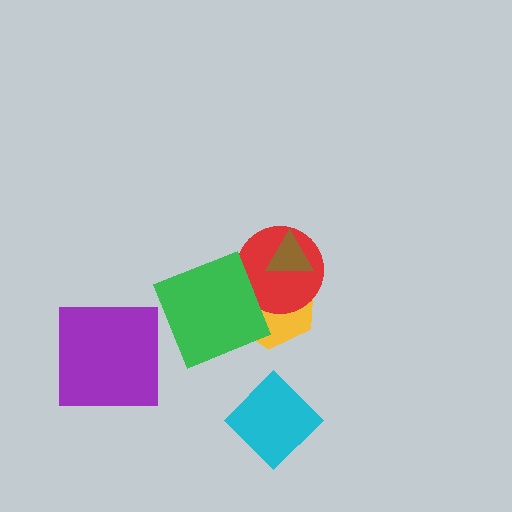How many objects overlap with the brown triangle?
2 objects overlap with the brown triangle.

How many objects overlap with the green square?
2 objects overlap with the green square.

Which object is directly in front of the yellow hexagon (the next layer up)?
The red circle is directly in front of the yellow hexagon.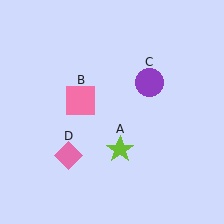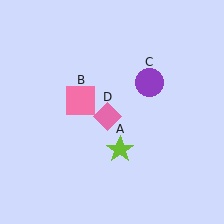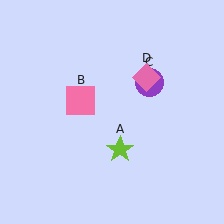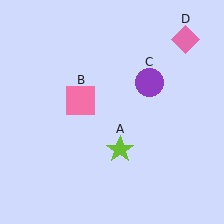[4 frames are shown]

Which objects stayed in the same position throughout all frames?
Lime star (object A) and pink square (object B) and purple circle (object C) remained stationary.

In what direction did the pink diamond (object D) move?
The pink diamond (object D) moved up and to the right.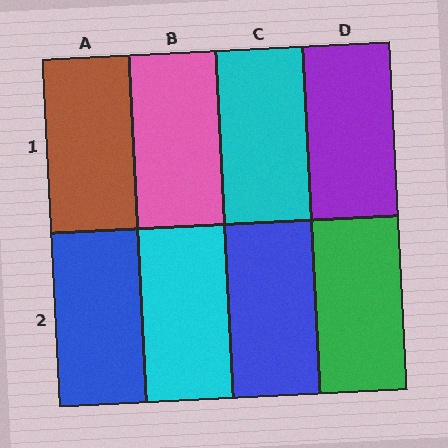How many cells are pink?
1 cell is pink.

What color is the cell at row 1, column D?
Purple.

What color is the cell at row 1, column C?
Cyan.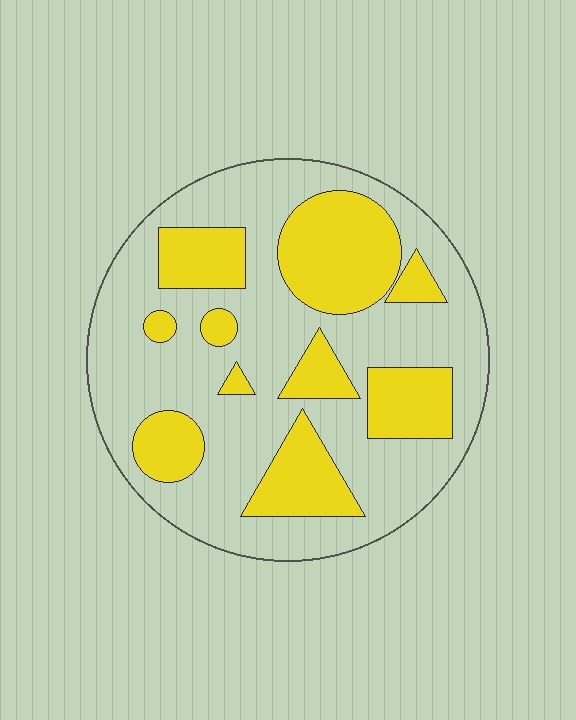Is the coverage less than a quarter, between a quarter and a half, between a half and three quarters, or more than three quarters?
Between a quarter and a half.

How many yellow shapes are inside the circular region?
10.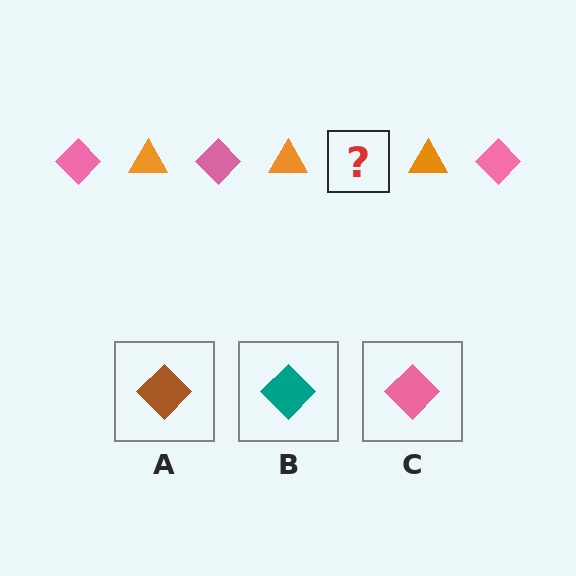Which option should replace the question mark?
Option C.